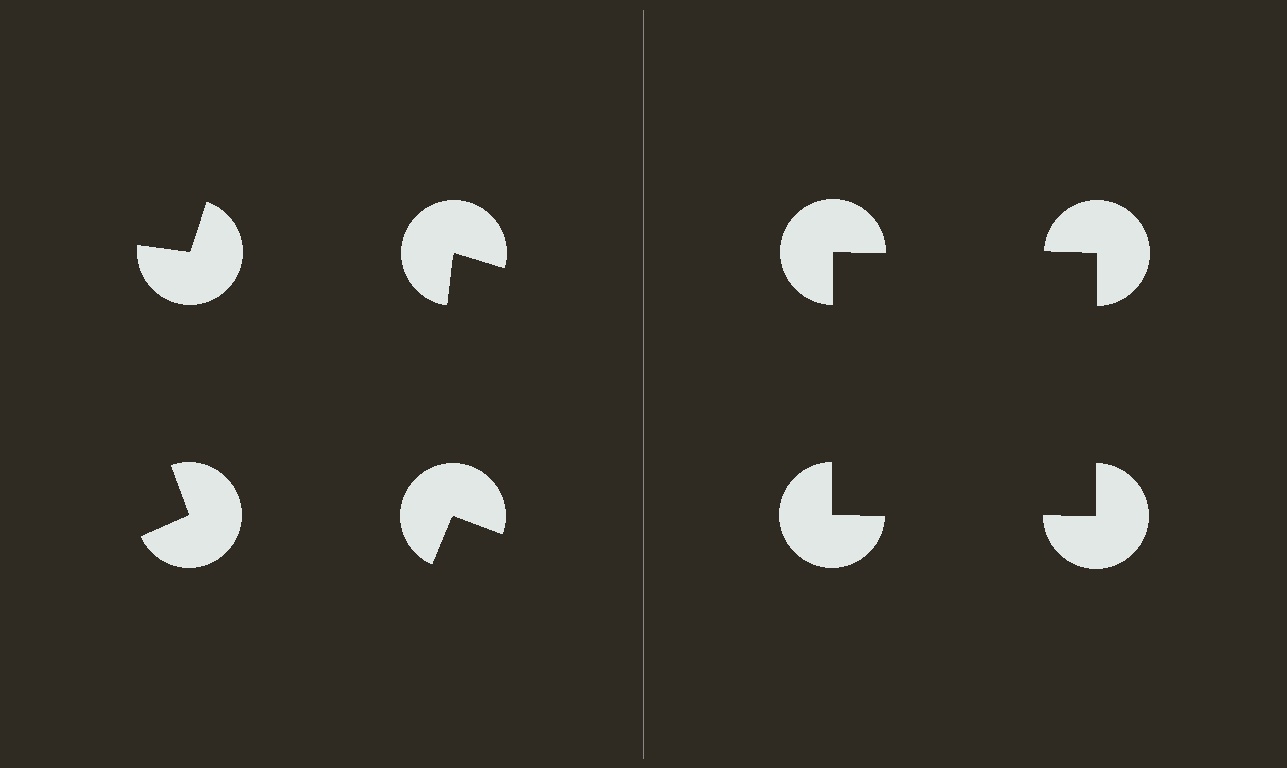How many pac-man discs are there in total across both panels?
8 — 4 on each side.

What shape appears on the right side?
An illusory square.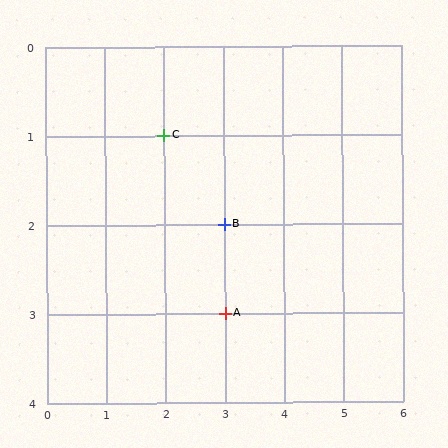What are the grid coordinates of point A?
Point A is at grid coordinates (3, 3).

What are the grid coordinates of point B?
Point B is at grid coordinates (3, 2).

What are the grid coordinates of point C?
Point C is at grid coordinates (2, 1).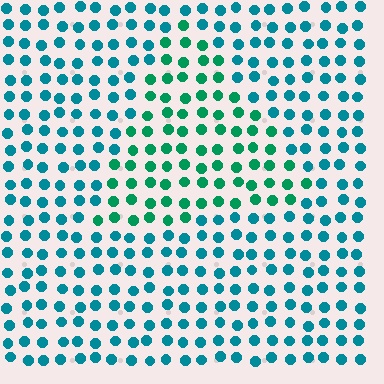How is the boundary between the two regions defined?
The boundary is defined purely by a slight shift in hue (about 31 degrees). Spacing, size, and orientation are identical on both sides.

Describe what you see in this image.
The image is filled with small teal elements in a uniform arrangement. A triangle-shaped region is visible where the elements are tinted to a slightly different hue, forming a subtle color boundary.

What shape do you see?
I see a triangle.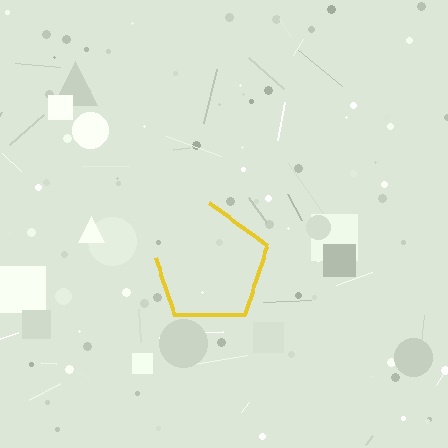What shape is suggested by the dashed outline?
The dashed outline suggests a pentagon.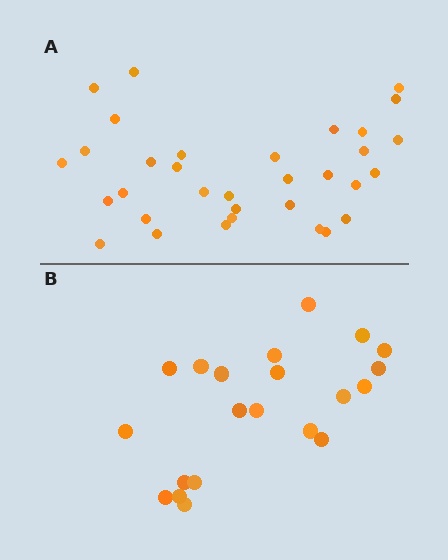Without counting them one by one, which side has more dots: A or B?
Region A (the top region) has more dots.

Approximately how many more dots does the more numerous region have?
Region A has roughly 12 or so more dots than region B.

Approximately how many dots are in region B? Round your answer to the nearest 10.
About 20 dots. (The exact count is 21, which rounds to 20.)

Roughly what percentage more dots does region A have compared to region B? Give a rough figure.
About 55% more.